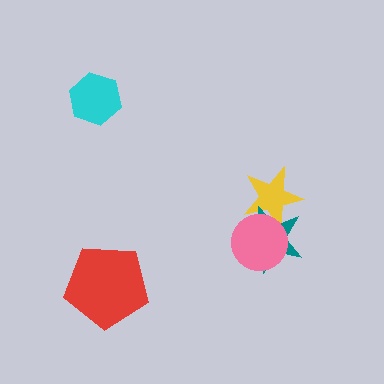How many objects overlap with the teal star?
2 objects overlap with the teal star.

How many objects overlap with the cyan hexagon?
0 objects overlap with the cyan hexagon.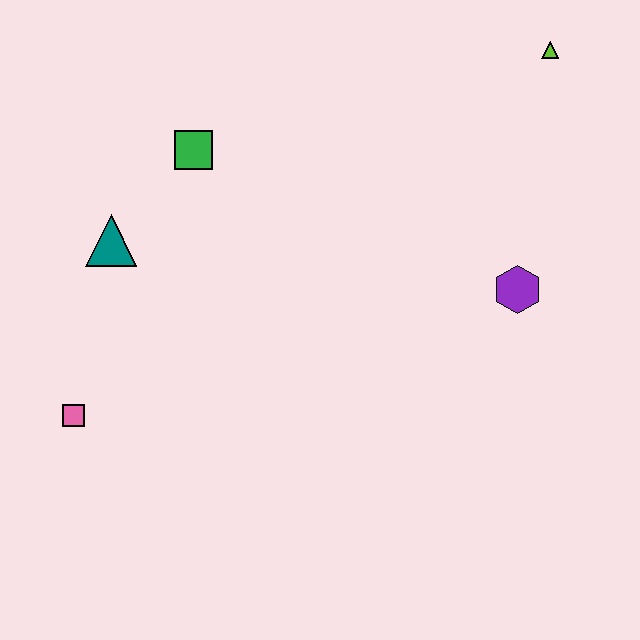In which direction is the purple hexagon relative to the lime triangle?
The purple hexagon is below the lime triangle.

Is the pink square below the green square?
Yes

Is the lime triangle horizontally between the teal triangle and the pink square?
No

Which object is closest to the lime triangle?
The purple hexagon is closest to the lime triangle.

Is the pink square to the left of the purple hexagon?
Yes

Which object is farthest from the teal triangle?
The lime triangle is farthest from the teal triangle.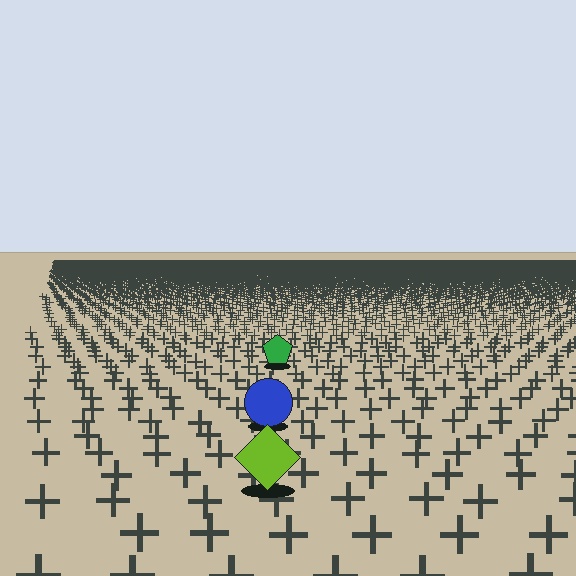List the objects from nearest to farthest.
From nearest to farthest: the lime diamond, the blue circle, the green pentagon.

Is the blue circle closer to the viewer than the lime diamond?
No. The lime diamond is closer — you can tell from the texture gradient: the ground texture is coarser near it.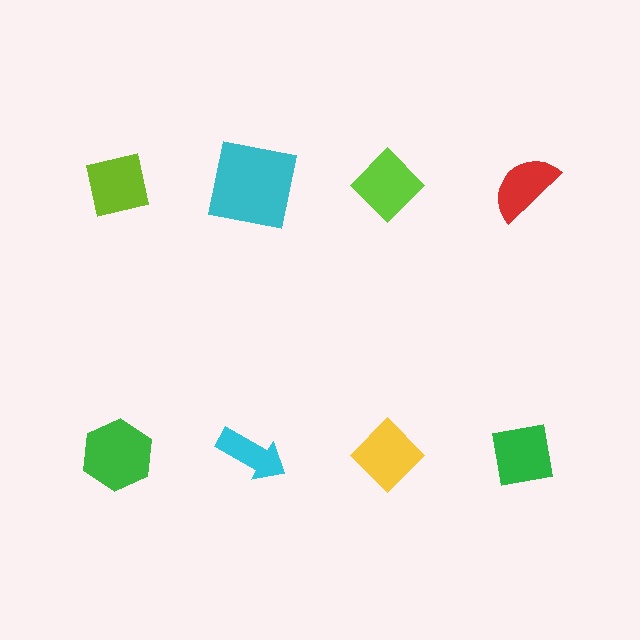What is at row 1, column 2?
A cyan square.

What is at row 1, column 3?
A lime diamond.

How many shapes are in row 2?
4 shapes.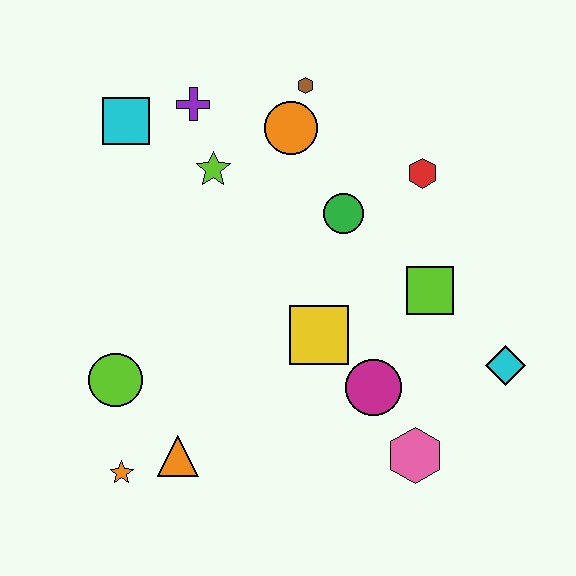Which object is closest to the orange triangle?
The orange star is closest to the orange triangle.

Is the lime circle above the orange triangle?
Yes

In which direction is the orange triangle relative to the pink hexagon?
The orange triangle is to the left of the pink hexagon.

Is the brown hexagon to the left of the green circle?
Yes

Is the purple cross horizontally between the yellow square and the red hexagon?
No